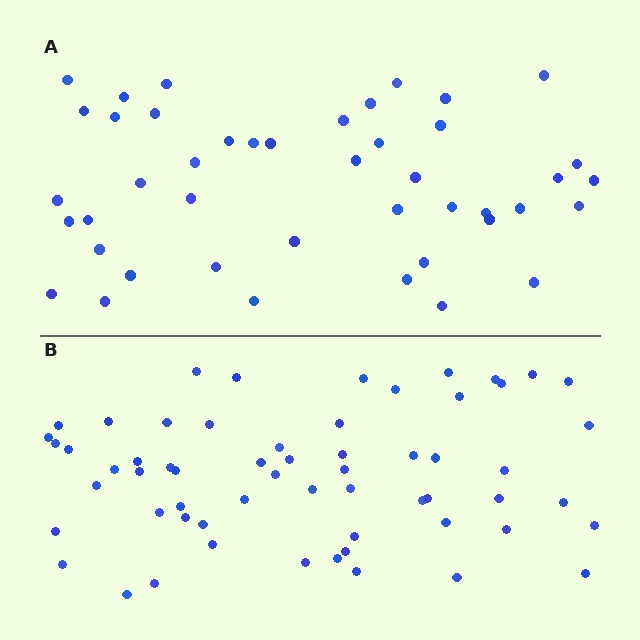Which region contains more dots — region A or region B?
Region B (the bottom region) has more dots.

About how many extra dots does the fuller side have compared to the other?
Region B has approximately 15 more dots than region A.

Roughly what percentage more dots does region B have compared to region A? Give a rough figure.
About 35% more.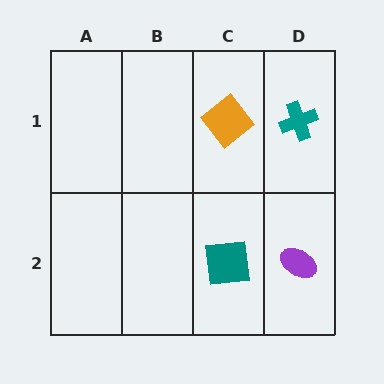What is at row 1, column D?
A teal cross.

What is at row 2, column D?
A purple ellipse.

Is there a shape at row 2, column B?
No, that cell is empty.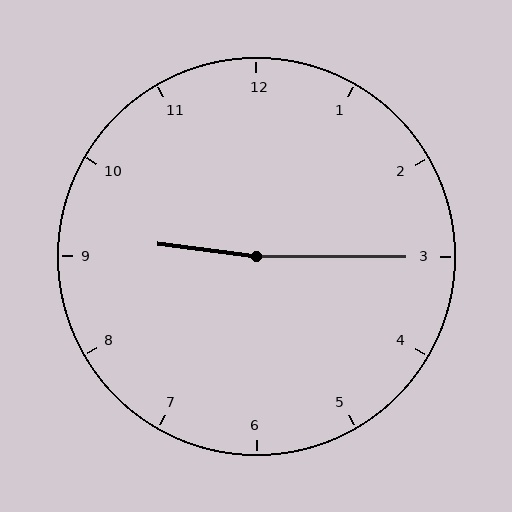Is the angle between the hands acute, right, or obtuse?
It is obtuse.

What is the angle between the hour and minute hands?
Approximately 172 degrees.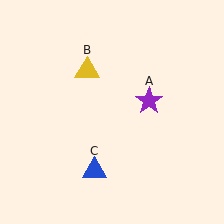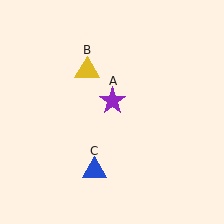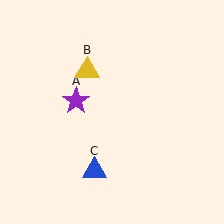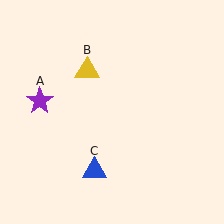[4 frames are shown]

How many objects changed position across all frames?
1 object changed position: purple star (object A).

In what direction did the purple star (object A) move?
The purple star (object A) moved left.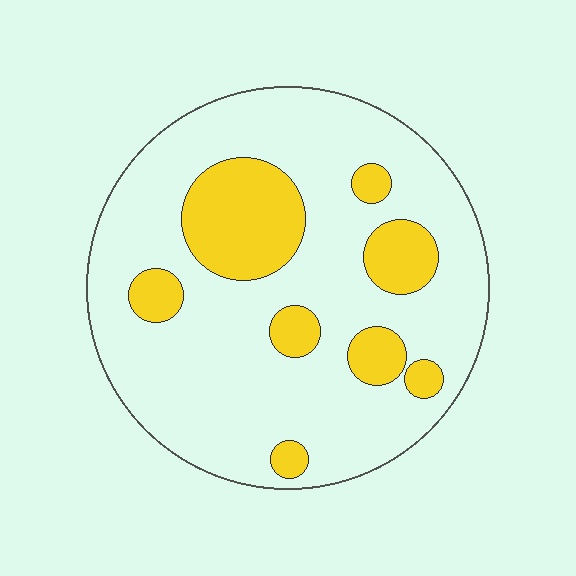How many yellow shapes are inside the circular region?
8.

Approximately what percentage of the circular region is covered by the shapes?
Approximately 20%.